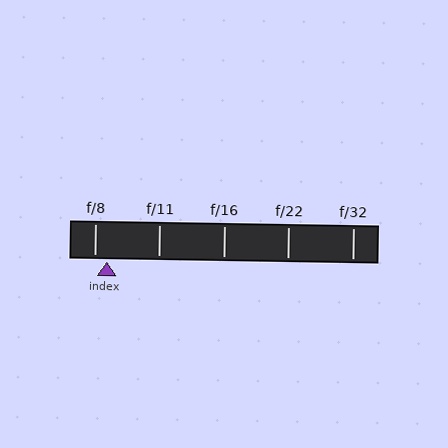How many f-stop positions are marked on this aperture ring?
There are 5 f-stop positions marked.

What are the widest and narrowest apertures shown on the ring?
The widest aperture shown is f/8 and the narrowest is f/32.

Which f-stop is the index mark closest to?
The index mark is closest to f/8.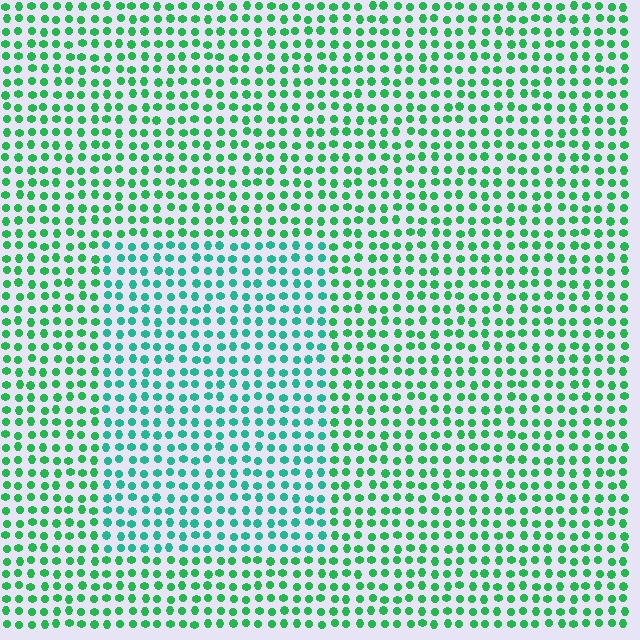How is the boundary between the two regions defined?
The boundary is defined purely by a slight shift in hue (about 29 degrees). Spacing, size, and orientation are identical on both sides.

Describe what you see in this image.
The image is filled with small green elements in a uniform arrangement. A rectangle-shaped region is visible where the elements are tinted to a slightly different hue, forming a subtle color boundary.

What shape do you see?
I see a rectangle.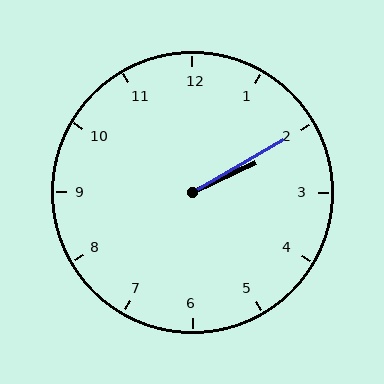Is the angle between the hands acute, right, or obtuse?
It is acute.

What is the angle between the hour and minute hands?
Approximately 5 degrees.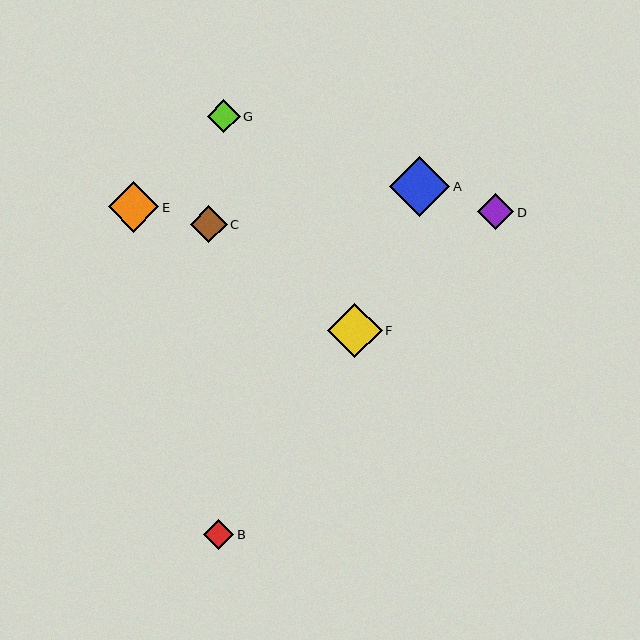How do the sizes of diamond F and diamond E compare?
Diamond F and diamond E are approximately the same size.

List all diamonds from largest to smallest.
From largest to smallest: A, F, E, C, D, G, B.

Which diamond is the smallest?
Diamond B is the smallest with a size of approximately 30 pixels.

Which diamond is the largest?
Diamond A is the largest with a size of approximately 60 pixels.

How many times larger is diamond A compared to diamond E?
Diamond A is approximately 1.2 times the size of diamond E.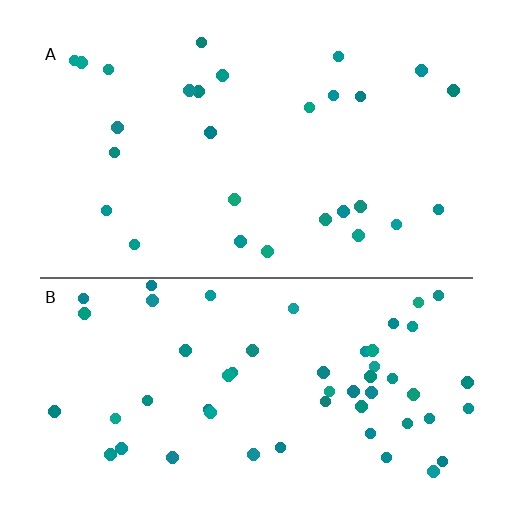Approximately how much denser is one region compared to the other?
Approximately 2.0× — region B over region A.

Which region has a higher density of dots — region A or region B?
B (the bottom).